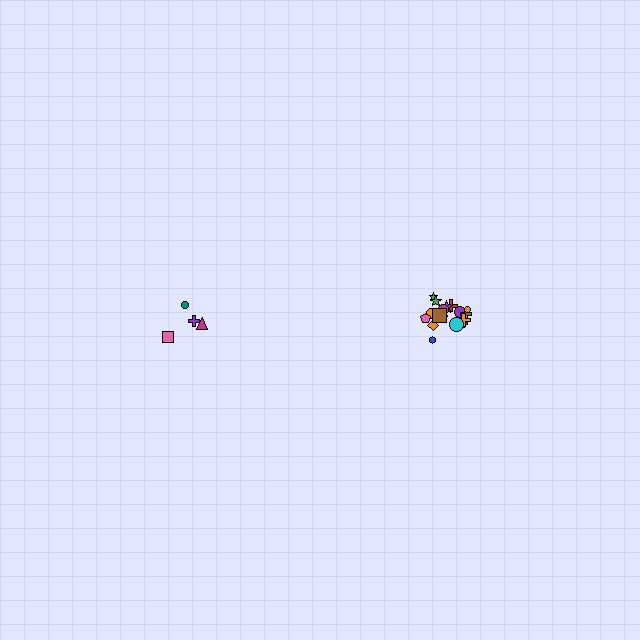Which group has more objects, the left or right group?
The right group.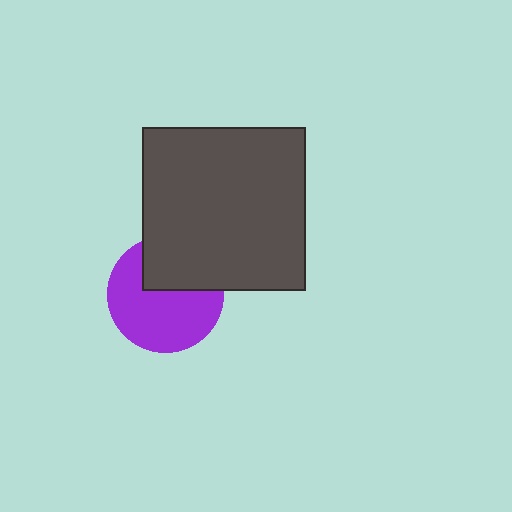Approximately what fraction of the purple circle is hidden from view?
Roughly 35% of the purple circle is hidden behind the dark gray square.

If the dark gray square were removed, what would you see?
You would see the complete purple circle.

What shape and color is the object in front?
The object in front is a dark gray square.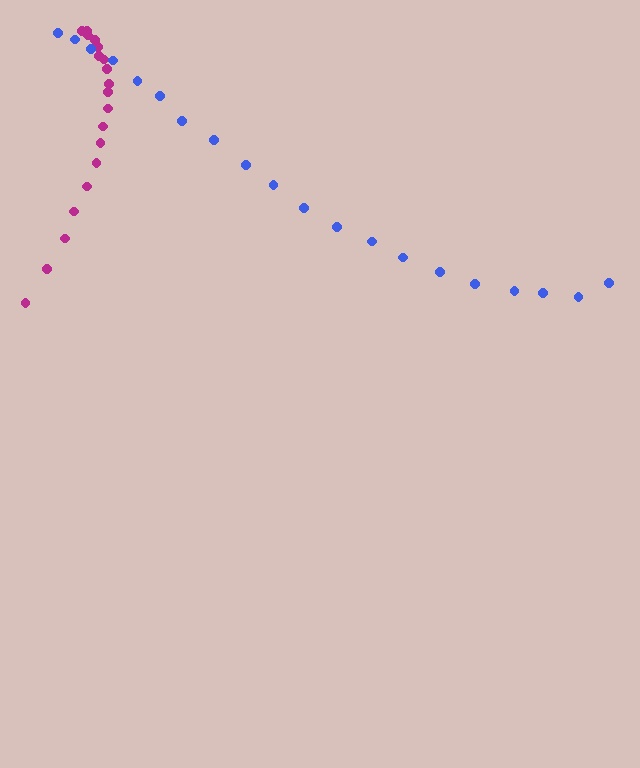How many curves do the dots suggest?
There are 2 distinct paths.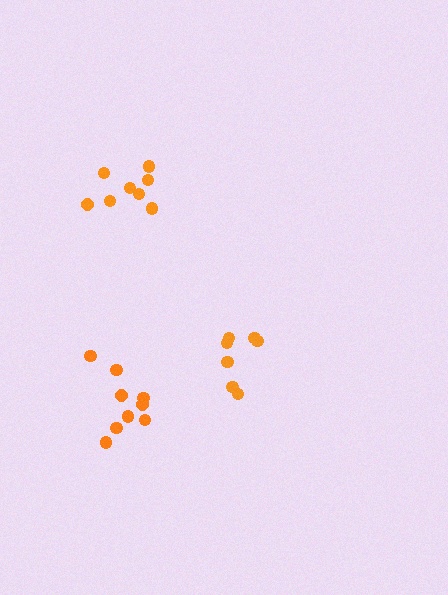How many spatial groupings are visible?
There are 3 spatial groupings.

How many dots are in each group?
Group 1: 8 dots, Group 2: 9 dots, Group 3: 7 dots (24 total).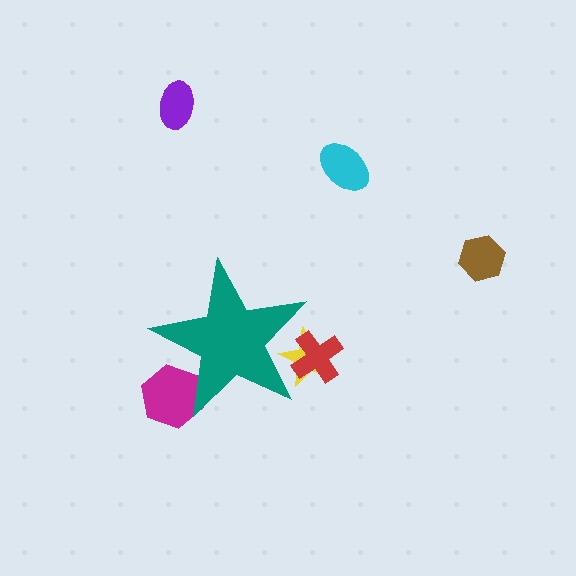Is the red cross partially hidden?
Yes, the red cross is partially hidden behind the teal star.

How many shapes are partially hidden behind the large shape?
3 shapes are partially hidden.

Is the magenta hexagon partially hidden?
Yes, the magenta hexagon is partially hidden behind the teal star.